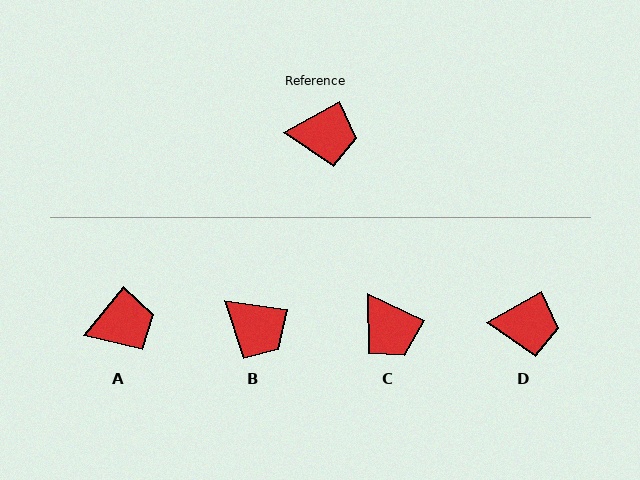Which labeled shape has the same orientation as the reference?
D.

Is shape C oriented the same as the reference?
No, it is off by about 55 degrees.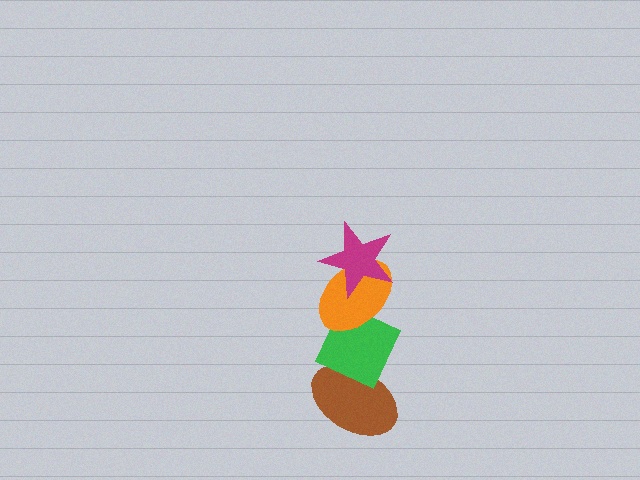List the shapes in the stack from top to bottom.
From top to bottom: the magenta star, the orange ellipse, the green diamond, the brown ellipse.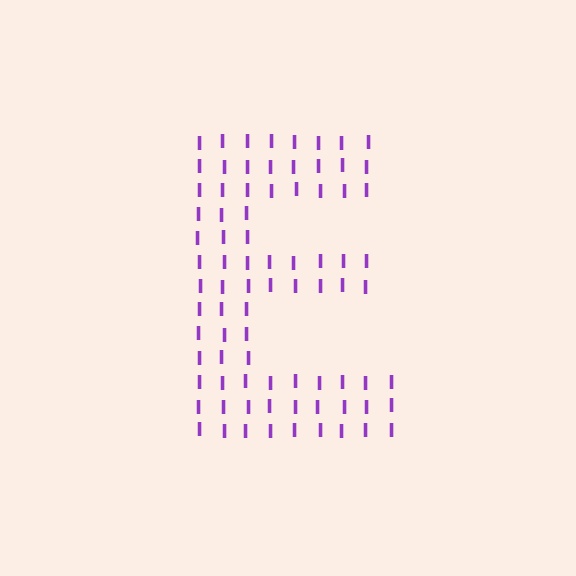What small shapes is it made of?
It is made of small letter I's.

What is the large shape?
The large shape is the letter E.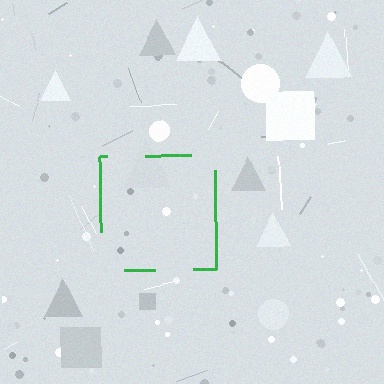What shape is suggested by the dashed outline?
The dashed outline suggests a square.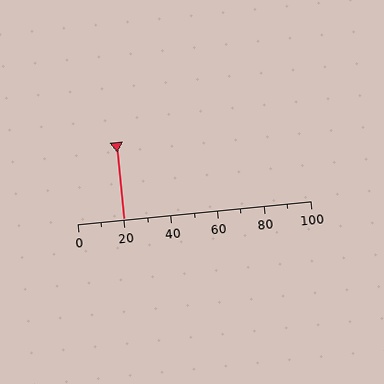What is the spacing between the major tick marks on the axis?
The major ticks are spaced 20 apart.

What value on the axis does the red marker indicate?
The marker indicates approximately 20.